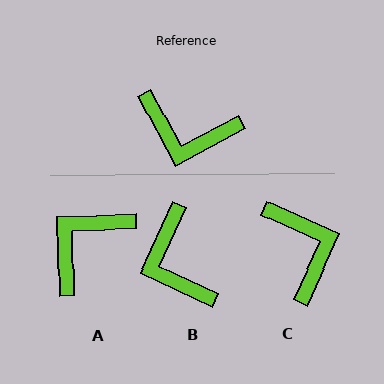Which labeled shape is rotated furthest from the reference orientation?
C, about 127 degrees away.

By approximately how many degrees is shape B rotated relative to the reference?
Approximately 53 degrees clockwise.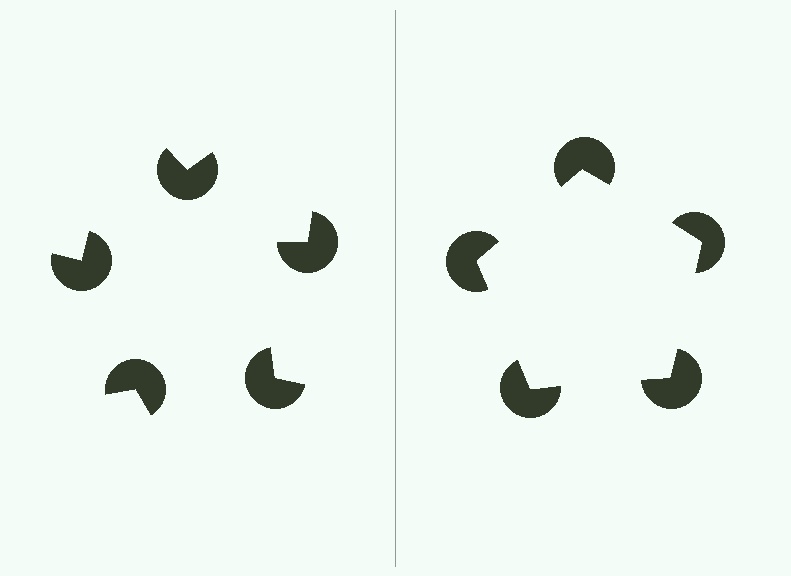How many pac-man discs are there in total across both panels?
10 — 5 on each side.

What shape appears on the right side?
An illusory pentagon.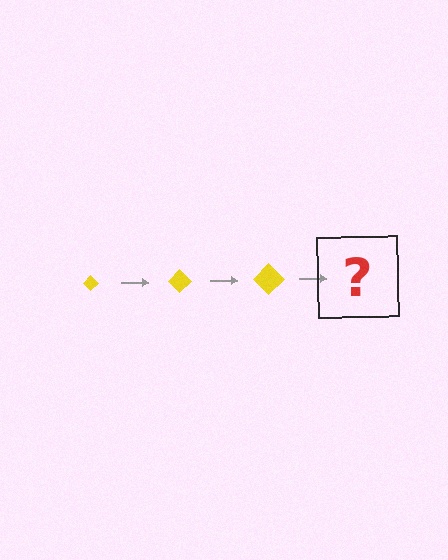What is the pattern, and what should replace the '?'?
The pattern is that the diamond gets progressively larger each step. The '?' should be a yellow diamond, larger than the previous one.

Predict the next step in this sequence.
The next step is a yellow diamond, larger than the previous one.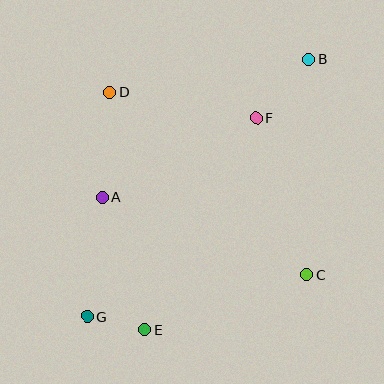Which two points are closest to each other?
Points E and G are closest to each other.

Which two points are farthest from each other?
Points B and G are farthest from each other.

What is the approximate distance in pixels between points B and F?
The distance between B and F is approximately 79 pixels.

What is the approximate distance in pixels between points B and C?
The distance between B and C is approximately 215 pixels.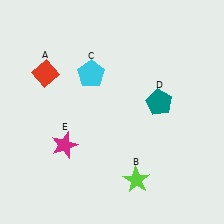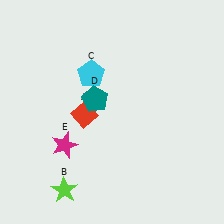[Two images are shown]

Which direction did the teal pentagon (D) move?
The teal pentagon (D) moved left.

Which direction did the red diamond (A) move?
The red diamond (A) moved down.